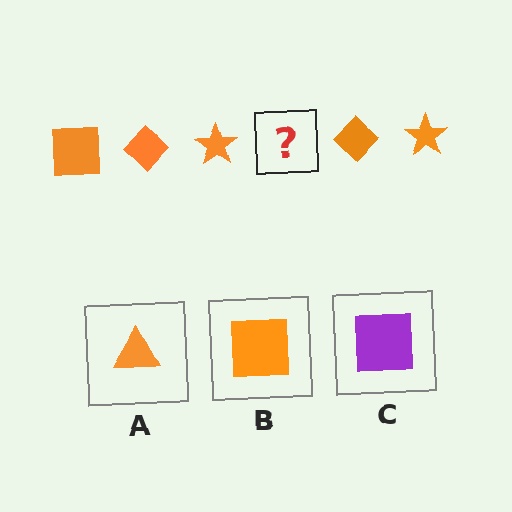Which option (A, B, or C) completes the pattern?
B.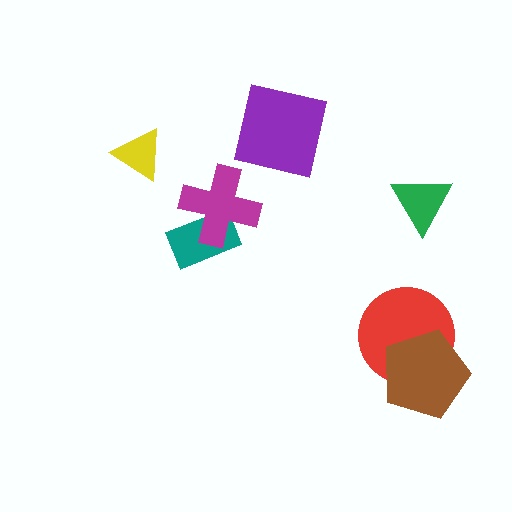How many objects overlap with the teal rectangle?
1 object overlaps with the teal rectangle.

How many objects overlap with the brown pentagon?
1 object overlaps with the brown pentagon.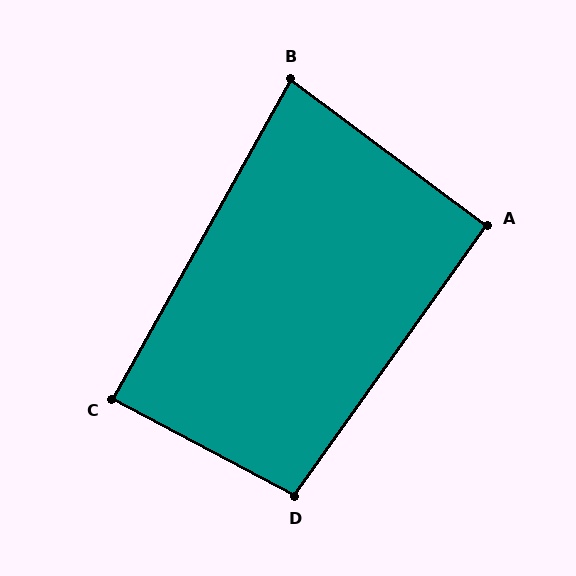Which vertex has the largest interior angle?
D, at approximately 97 degrees.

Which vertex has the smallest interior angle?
B, at approximately 83 degrees.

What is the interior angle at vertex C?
Approximately 89 degrees (approximately right).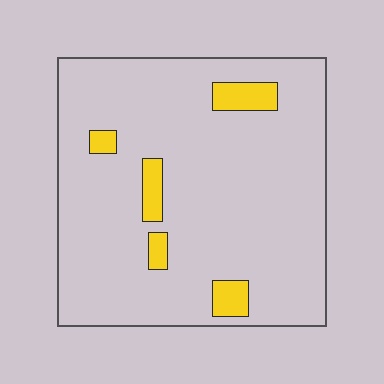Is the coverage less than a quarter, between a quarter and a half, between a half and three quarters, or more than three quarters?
Less than a quarter.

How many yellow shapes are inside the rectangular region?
5.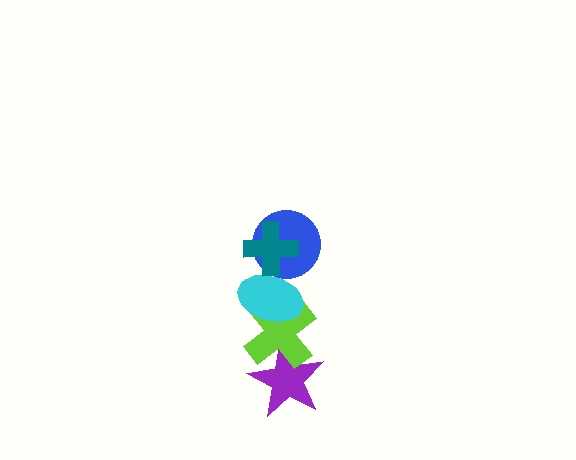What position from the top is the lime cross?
The lime cross is 4th from the top.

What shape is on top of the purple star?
The lime cross is on top of the purple star.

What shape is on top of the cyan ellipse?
The blue circle is on top of the cyan ellipse.